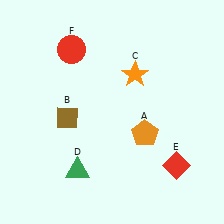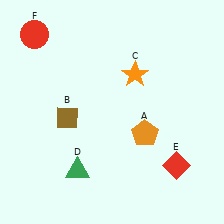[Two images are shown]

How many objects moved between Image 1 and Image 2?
1 object moved between the two images.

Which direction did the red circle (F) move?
The red circle (F) moved left.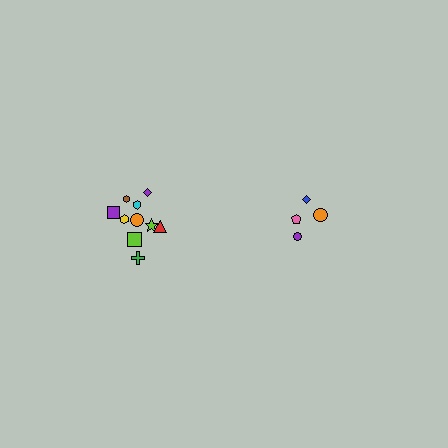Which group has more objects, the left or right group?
The left group.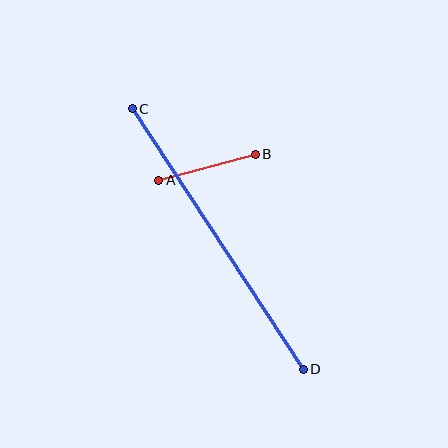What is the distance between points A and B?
The distance is approximately 100 pixels.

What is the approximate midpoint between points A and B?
The midpoint is at approximately (207, 167) pixels.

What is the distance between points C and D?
The distance is approximately 312 pixels.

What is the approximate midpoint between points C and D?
The midpoint is at approximately (218, 239) pixels.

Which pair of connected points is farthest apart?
Points C and D are farthest apart.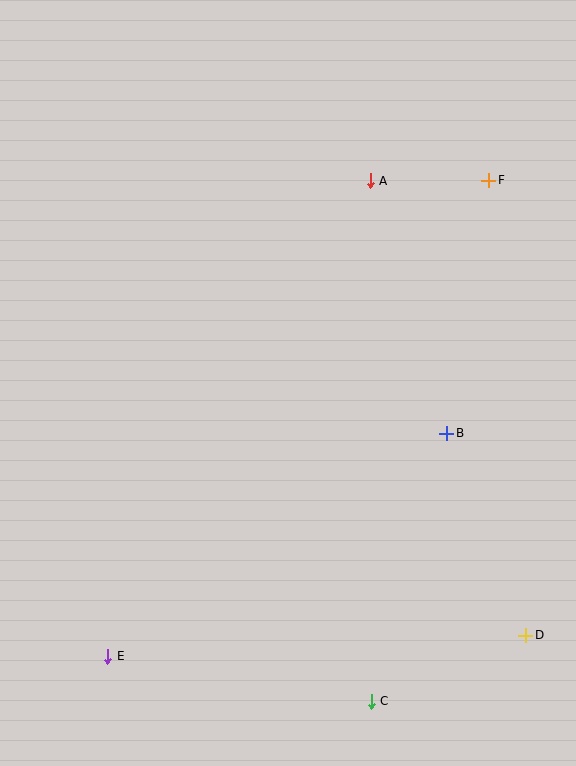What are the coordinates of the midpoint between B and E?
The midpoint between B and E is at (277, 545).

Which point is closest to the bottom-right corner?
Point D is closest to the bottom-right corner.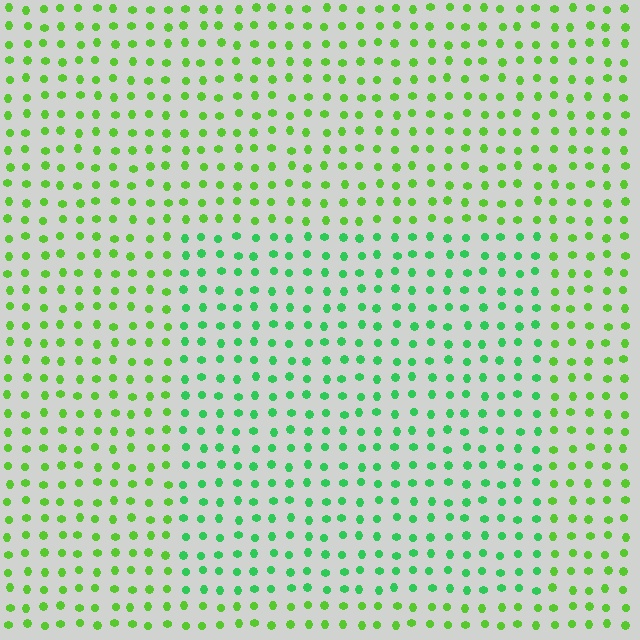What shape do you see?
I see a rectangle.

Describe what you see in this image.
The image is filled with small lime elements in a uniform arrangement. A rectangle-shaped region is visible where the elements are tinted to a slightly different hue, forming a subtle color boundary.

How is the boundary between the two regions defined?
The boundary is defined purely by a slight shift in hue (about 32 degrees). Spacing, size, and orientation are identical on both sides.